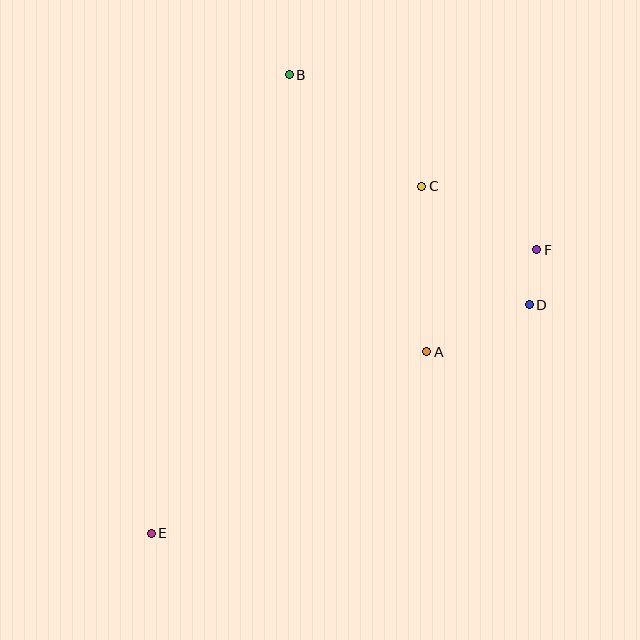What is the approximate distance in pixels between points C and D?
The distance between C and D is approximately 160 pixels.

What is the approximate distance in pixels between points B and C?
The distance between B and C is approximately 173 pixels.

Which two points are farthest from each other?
Points B and E are farthest from each other.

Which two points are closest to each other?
Points D and F are closest to each other.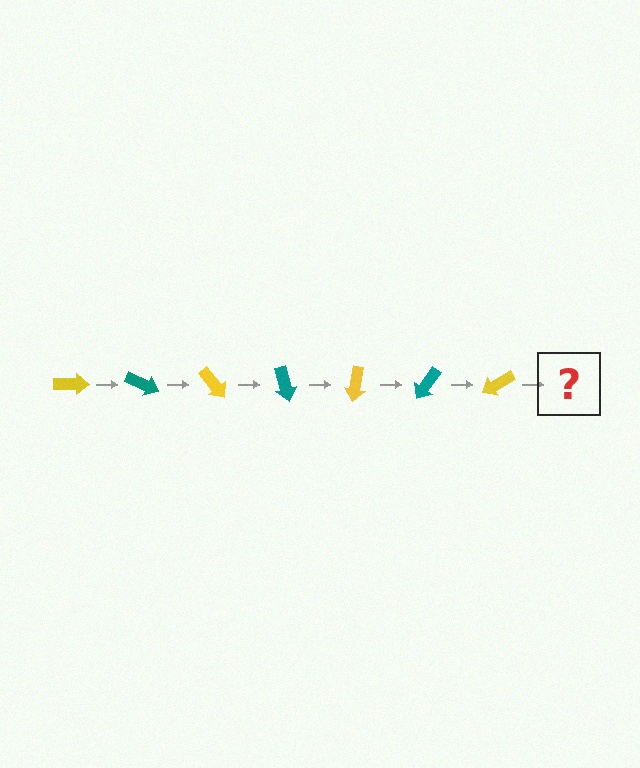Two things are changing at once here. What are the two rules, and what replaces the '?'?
The two rules are that it rotates 25 degrees each step and the color cycles through yellow and teal. The '?' should be a teal arrow, rotated 175 degrees from the start.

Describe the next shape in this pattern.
It should be a teal arrow, rotated 175 degrees from the start.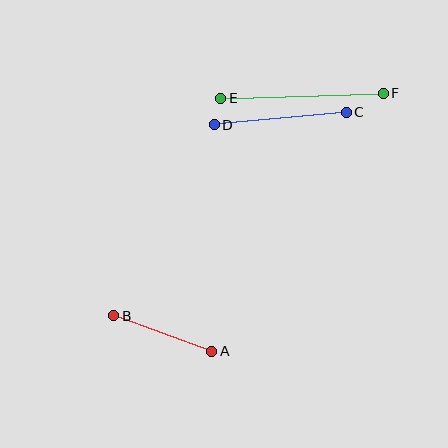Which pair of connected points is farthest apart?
Points E and F are farthest apart.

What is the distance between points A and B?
The distance is approximately 104 pixels.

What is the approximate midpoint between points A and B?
The midpoint is at approximately (163, 334) pixels.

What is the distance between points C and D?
The distance is approximately 133 pixels.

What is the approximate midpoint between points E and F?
The midpoint is at approximately (302, 96) pixels.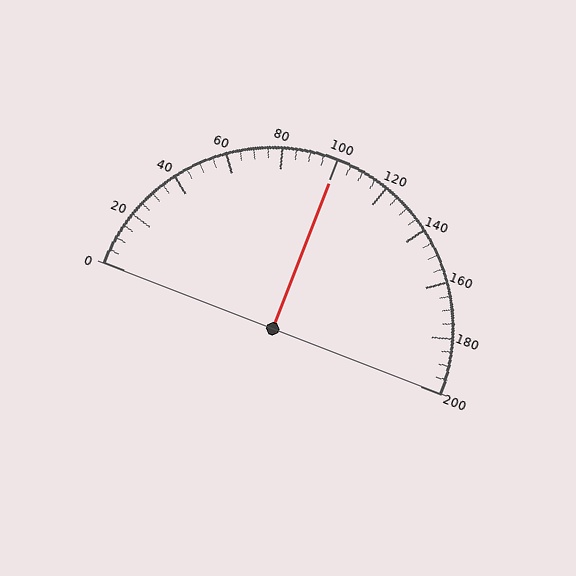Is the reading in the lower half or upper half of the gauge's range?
The reading is in the upper half of the range (0 to 200).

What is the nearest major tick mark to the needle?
The nearest major tick mark is 100.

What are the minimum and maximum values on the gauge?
The gauge ranges from 0 to 200.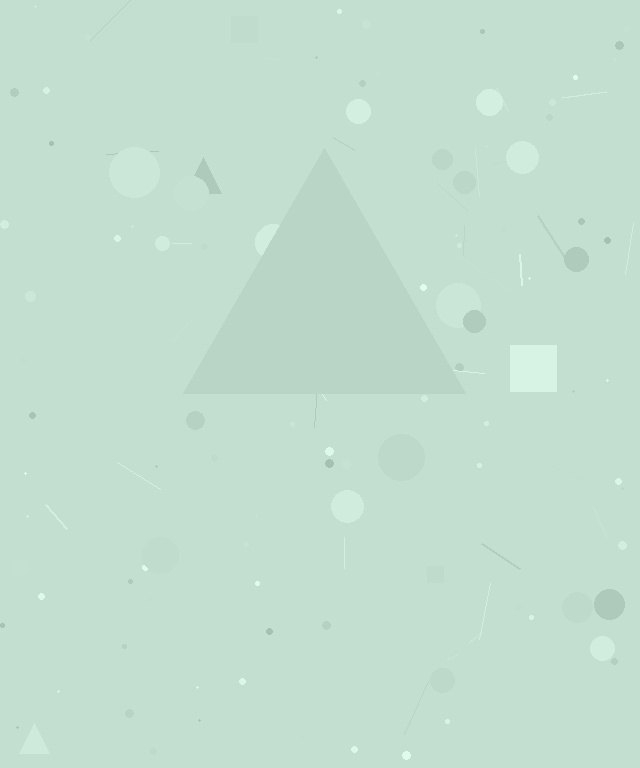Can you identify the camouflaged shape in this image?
The camouflaged shape is a triangle.